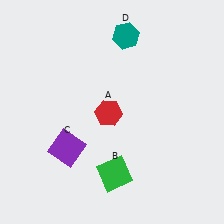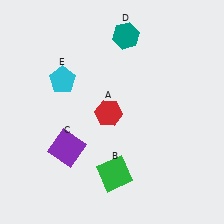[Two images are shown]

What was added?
A cyan pentagon (E) was added in Image 2.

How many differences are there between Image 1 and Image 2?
There is 1 difference between the two images.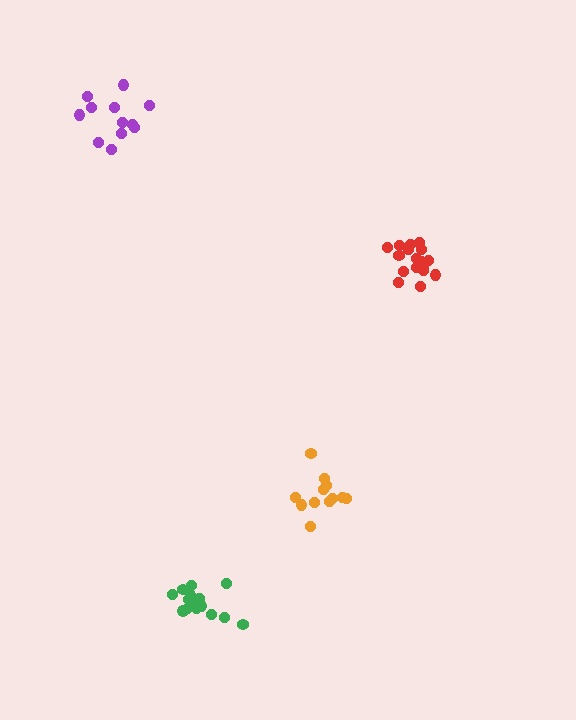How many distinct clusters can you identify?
There are 4 distinct clusters.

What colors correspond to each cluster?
The clusters are colored: green, orange, red, purple.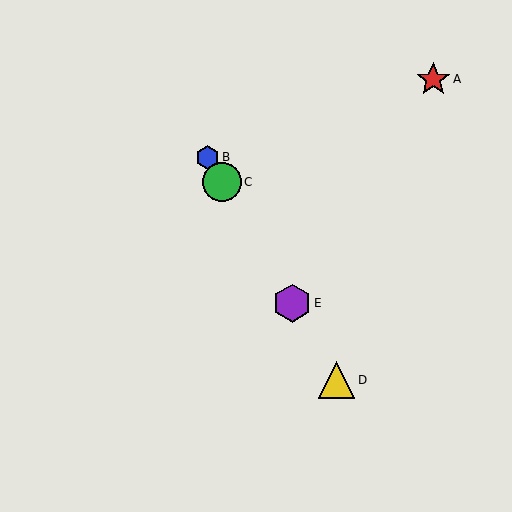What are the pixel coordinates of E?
Object E is at (292, 303).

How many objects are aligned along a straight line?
4 objects (B, C, D, E) are aligned along a straight line.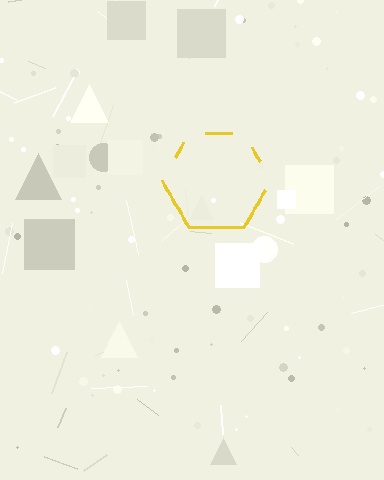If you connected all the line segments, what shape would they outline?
They would outline a hexagon.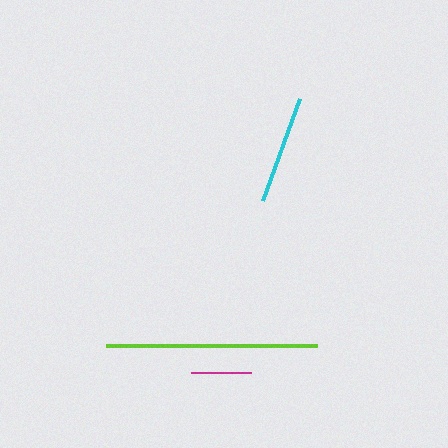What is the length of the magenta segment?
The magenta segment is approximately 60 pixels long.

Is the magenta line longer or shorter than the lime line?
The lime line is longer than the magenta line.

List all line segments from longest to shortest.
From longest to shortest: lime, cyan, magenta.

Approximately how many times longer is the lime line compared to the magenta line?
The lime line is approximately 3.5 times the length of the magenta line.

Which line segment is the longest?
The lime line is the longest at approximately 212 pixels.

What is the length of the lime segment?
The lime segment is approximately 212 pixels long.